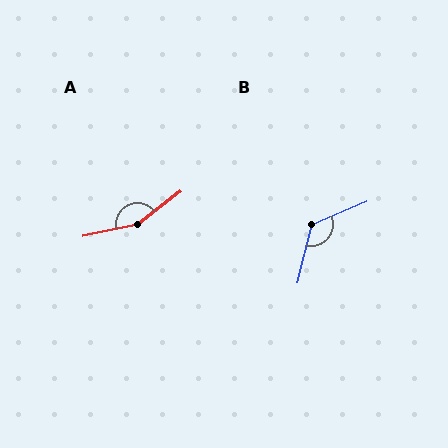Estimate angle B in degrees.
Approximately 127 degrees.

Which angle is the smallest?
B, at approximately 127 degrees.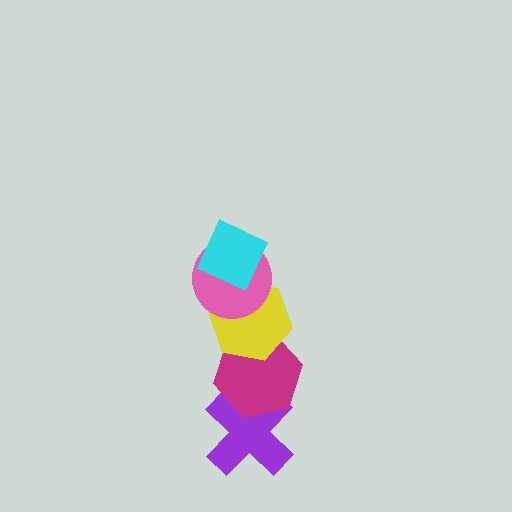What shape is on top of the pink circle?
The cyan diamond is on top of the pink circle.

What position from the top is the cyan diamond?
The cyan diamond is 1st from the top.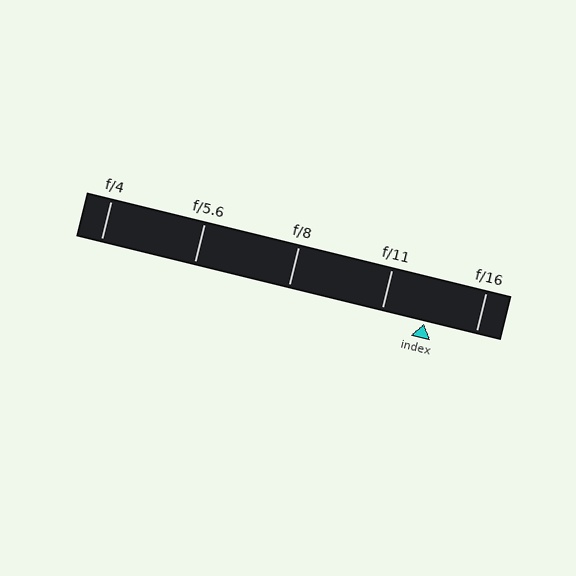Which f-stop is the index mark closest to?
The index mark is closest to f/11.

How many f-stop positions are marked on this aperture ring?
There are 5 f-stop positions marked.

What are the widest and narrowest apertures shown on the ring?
The widest aperture shown is f/4 and the narrowest is f/16.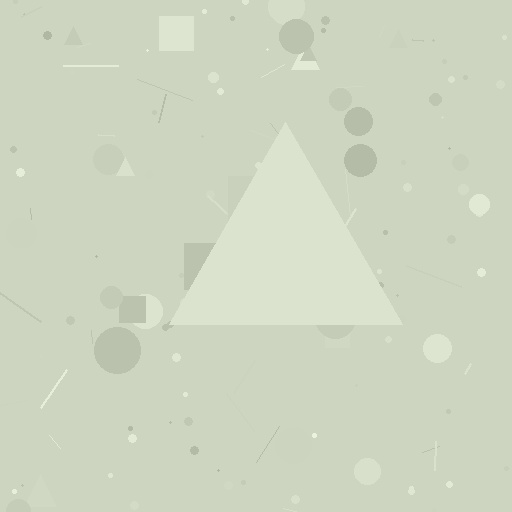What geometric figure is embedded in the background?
A triangle is embedded in the background.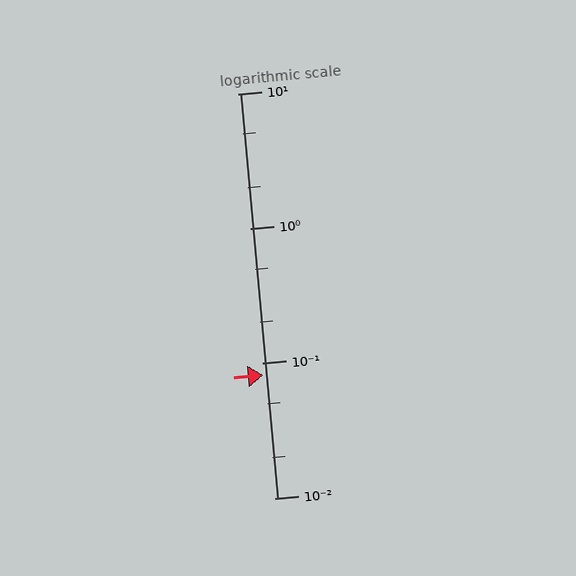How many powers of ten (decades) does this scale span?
The scale spans 3 decades, from 0.01 to 10.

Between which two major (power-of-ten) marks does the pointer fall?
The pointer is between 0.01 and 0.1.